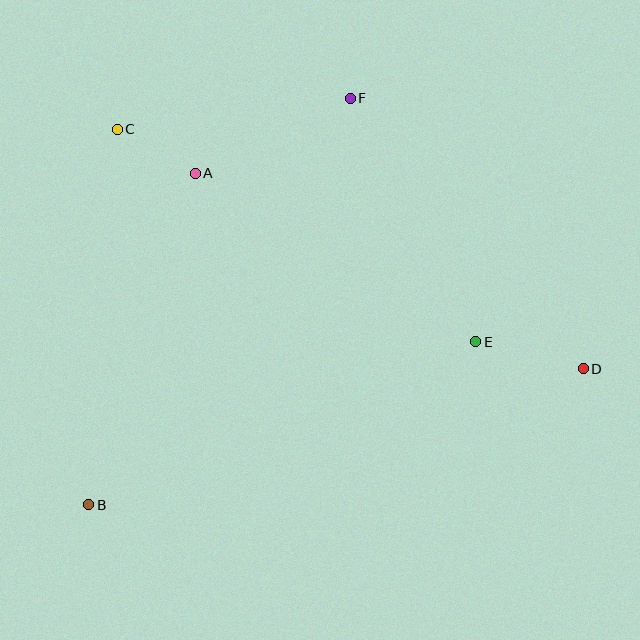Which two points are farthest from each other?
Points C and D are farthest from each other.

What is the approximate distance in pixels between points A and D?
The distance between A and D is approximately 434 pixels.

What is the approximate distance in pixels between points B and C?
The distance between B and C is approximately 376 pixels.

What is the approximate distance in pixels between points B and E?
The distance between B and E is approximately 420 pixels.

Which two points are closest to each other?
Points A and C are closest to each other.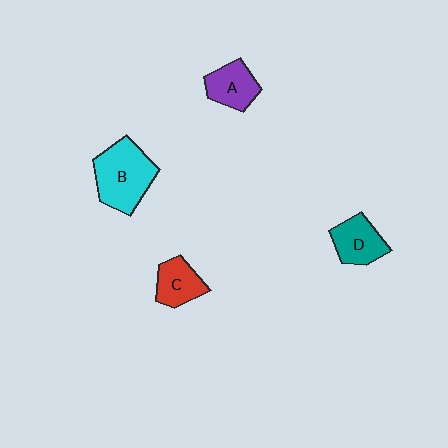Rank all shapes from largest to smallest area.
From largest to smallest: B (cyan), D (teal), A (purple), C (red).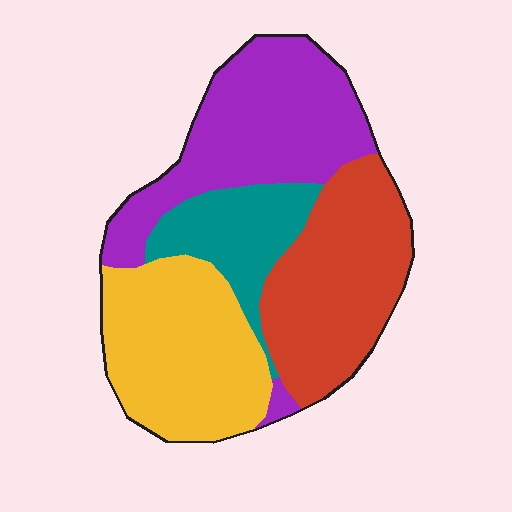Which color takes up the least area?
Teal, at roughly 15%.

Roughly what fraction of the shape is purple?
Purple covers around 30% of the shape.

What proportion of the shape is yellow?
Yellow covers around 30% of the shape.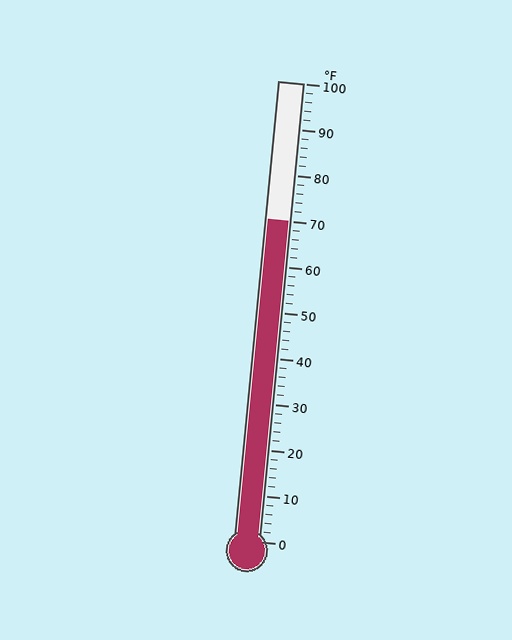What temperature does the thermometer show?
The thermometer shows approximately 70°F.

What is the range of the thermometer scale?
The thermometer scale ranges from 0°F to 100°F.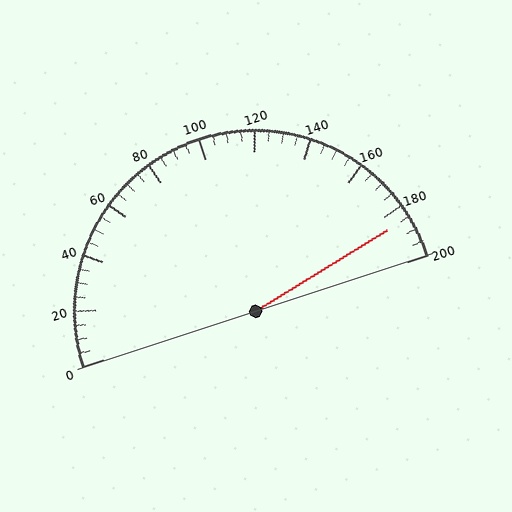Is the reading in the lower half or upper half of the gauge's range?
The reading is in the upper half of the range (0 to 200).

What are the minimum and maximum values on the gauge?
The gauge ranges from 0 to 200.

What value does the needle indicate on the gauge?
The needle indicates approximately 185.